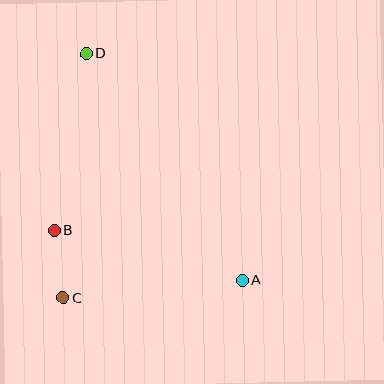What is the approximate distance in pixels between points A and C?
The distance between A and C is approximately 180 pixels.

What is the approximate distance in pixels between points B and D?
The distance between B and D is approximately 180 pixels.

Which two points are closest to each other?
Points B and C are closest to each other.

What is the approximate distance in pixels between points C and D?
The distance between C and D is approximately 245 pixels.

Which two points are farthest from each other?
Points A and D are farthest from each other.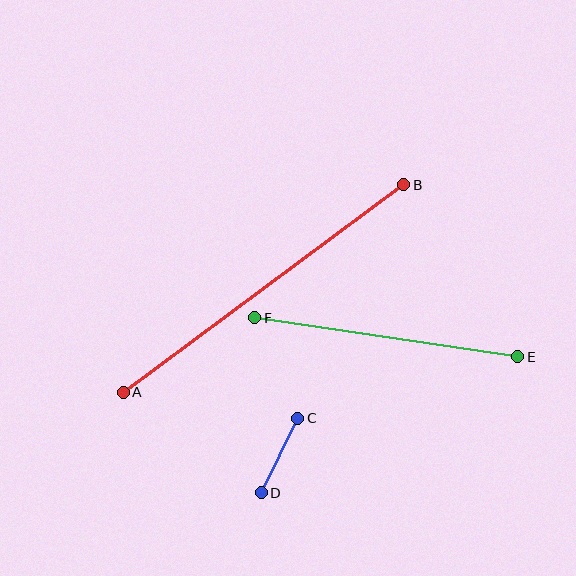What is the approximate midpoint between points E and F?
The midpoint is at approximately (386, 337) pixels.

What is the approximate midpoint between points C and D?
The midpoint is at approximately (280, 456) pixels.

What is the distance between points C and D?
The distance is approximately 83 pixels.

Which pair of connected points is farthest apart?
Points A and B are farthest apart.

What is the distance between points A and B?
The distance is approximately 349 pixels.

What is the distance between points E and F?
The distance is approximately 266 pixels.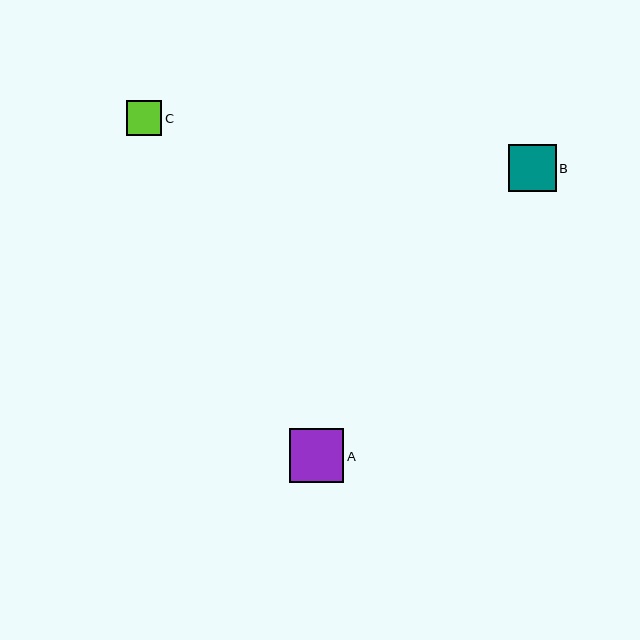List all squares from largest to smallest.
From largest to smallest: A, B, C.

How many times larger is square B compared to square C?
Square B is approximately 1.3 times the size of square C.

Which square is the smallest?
Square C is the smallest with a size of approximately 35 pixels.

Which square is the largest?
Square A is the largest with a size of approximately 54 pixels.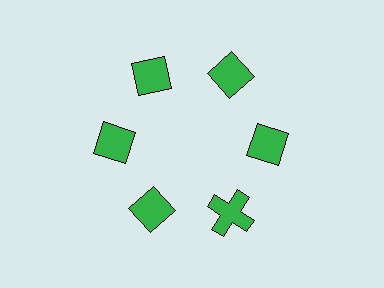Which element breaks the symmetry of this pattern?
The green cross at roughly the 5 o'clock position breaks the symmetry. All other shapes are green diamonds.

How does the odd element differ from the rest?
It has a different shape: cross instead of diamond.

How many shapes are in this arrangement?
There are 6 shapes arranged in a ring pattern.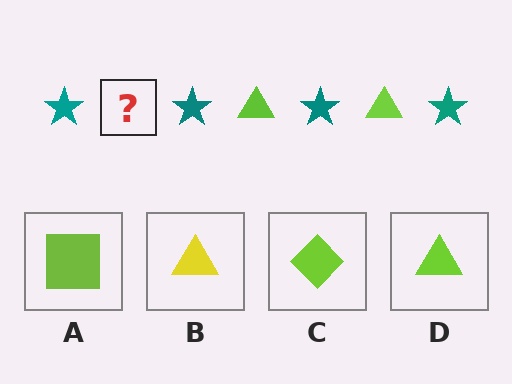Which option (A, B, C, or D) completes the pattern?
D.